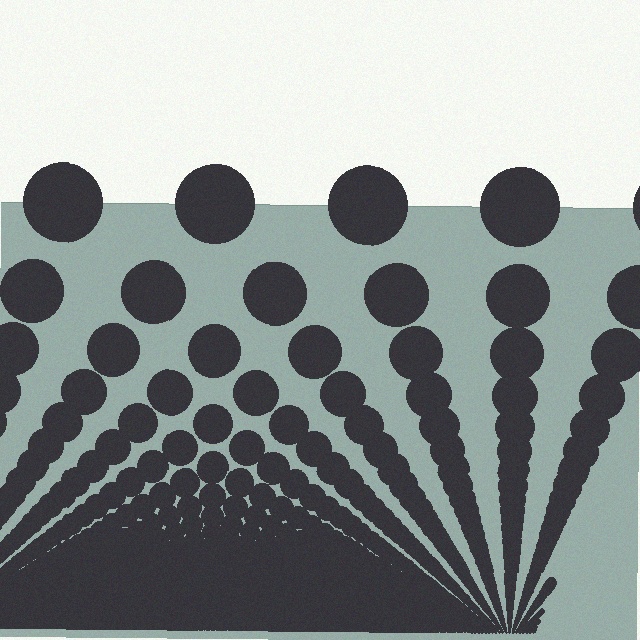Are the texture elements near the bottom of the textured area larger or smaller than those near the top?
Smaller. The gradient is inverted — elements near the bottom are smaller and denser.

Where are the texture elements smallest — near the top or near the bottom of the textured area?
Near the bottom.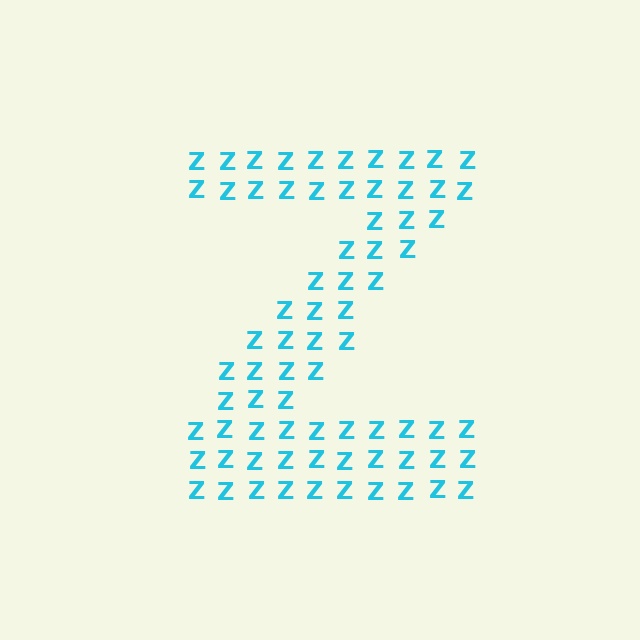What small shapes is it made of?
It is made of small letter Z's.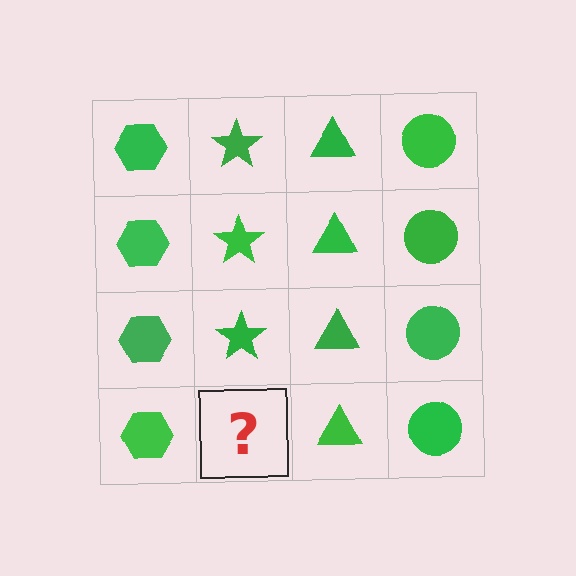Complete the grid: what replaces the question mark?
The question mark should be replaced with a green star.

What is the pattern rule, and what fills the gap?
The rule is that each column has a consistent shape. The gap should be filled with a green star.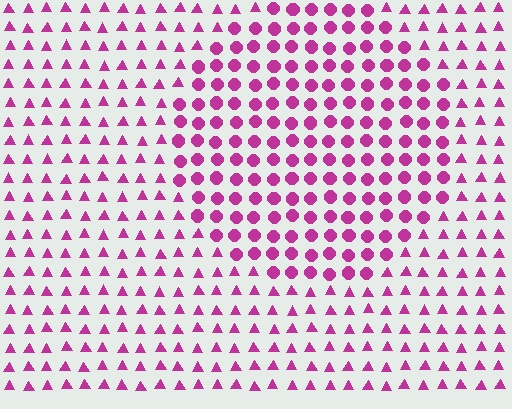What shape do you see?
I see a circle.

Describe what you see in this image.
The image is filled with small magenta elements arranged in a uniform grid. A circle-shaped region contains circles, while the surrounding area contains triangles. The boundary is defined purely by the change in element shape.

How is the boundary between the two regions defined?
The boundary is defined by a change in element shape: circles inside vs. triangles outside. All elements share the same color and spacing.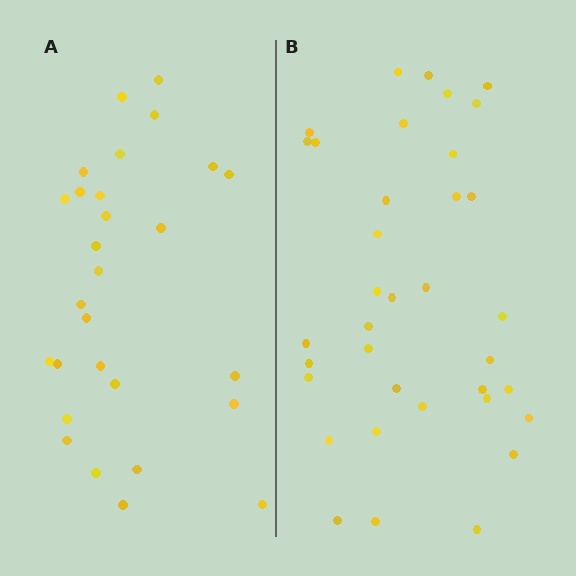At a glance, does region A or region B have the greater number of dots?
Region B (the right region) has more dots.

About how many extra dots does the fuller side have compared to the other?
Region B has roughly 8 or so more dots than region A.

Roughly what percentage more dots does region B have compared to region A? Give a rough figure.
About 30% more.